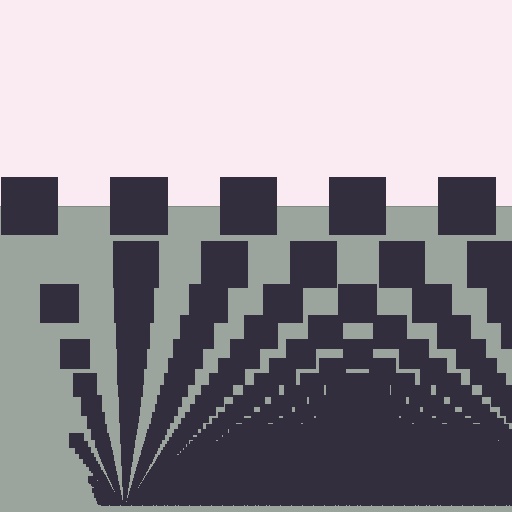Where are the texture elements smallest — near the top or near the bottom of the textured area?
Near the bottom.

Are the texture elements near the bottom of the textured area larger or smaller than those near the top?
Smaller. The gradient is inverted — elements near the bottom are smaller and denser.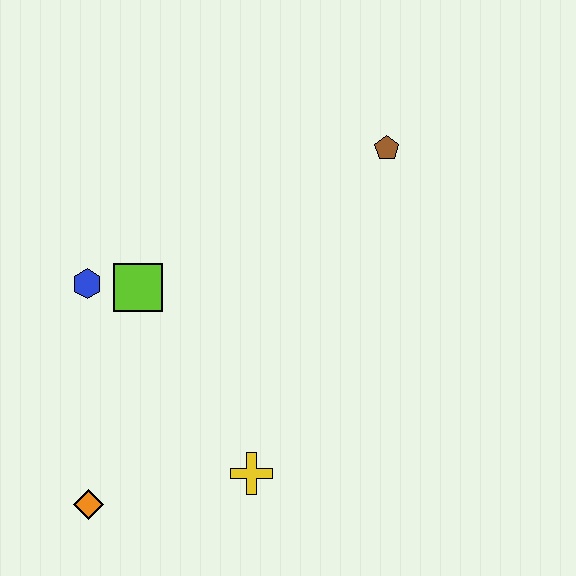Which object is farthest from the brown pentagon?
The orange diamond is farthest from the brown pentagon.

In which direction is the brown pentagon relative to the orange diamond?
The brown pentagon is above the orange diamond.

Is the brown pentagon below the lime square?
No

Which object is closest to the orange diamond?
The yellow cross is closest to the orange diamond.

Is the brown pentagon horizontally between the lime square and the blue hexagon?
No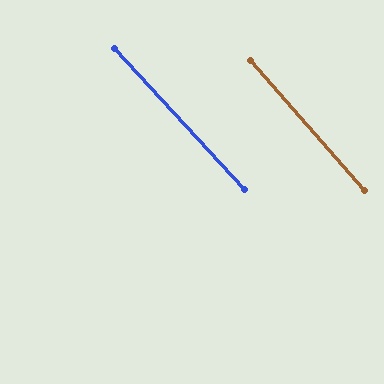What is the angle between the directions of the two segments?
Approximately 1 degree.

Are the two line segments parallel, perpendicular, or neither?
Parallel — their directions differ by only 1.4°.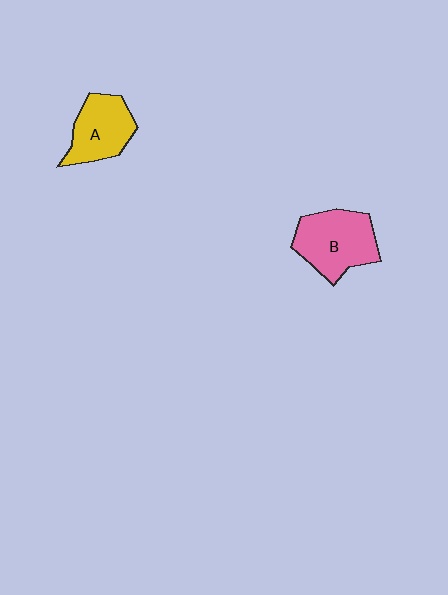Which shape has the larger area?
Shape B (pink).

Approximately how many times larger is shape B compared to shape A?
Approximately 1.2 times.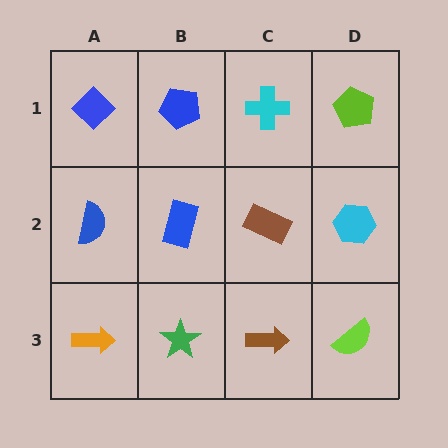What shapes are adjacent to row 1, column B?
A blue rectangle (row 2, column B), a blue diamond (row 1, column A), a cyan cross (row 1, column C).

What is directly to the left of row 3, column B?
An orange arrow.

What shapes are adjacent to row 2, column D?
A lime pentagon (row 1, column D), a lime semicircle (row 3, column D), a brown rectangle (row 2, column C).